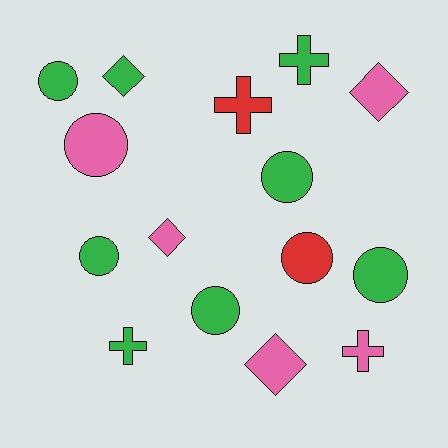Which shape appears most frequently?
Circle, with 7 objects.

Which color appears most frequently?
Green, with 8 objects.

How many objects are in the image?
There are 15 objects.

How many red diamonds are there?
There are no red diamonds.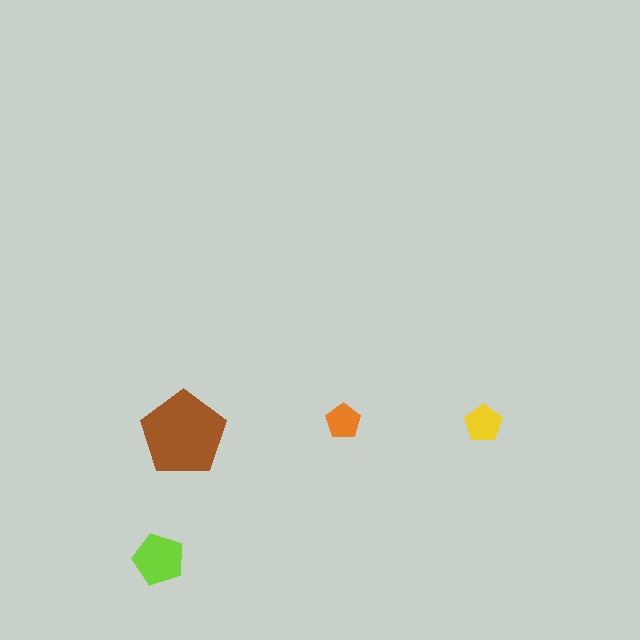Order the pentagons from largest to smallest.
the brown one, the lime one, the yellow one, the orange one.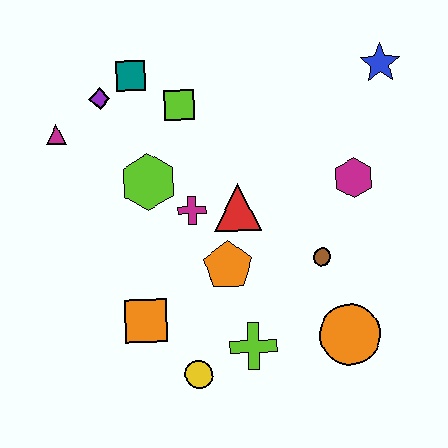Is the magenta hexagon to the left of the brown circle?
No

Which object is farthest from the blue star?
The yellow circle is farthest from the blue star.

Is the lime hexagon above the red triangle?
Yes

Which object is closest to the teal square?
The purple diamond is closest to the teal square.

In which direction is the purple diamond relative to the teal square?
The purple diamond is to the left of the teal square.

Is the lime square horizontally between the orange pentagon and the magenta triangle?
Yes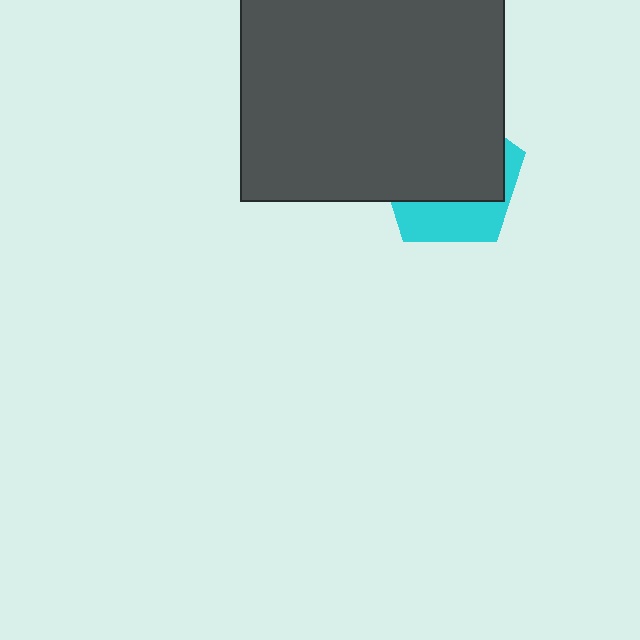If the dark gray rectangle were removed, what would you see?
You would see the complete cyan pentagon.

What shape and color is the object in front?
The object in front is a dark gray rectangle.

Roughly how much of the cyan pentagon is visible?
A small part of it is visible (roughly 34%).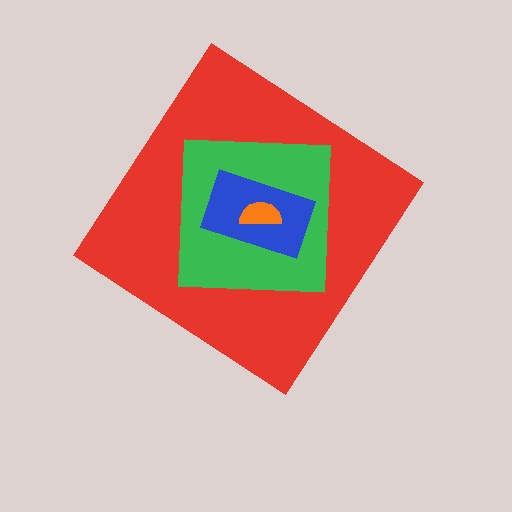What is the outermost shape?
The red diamond.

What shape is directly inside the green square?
The blue rectangle.